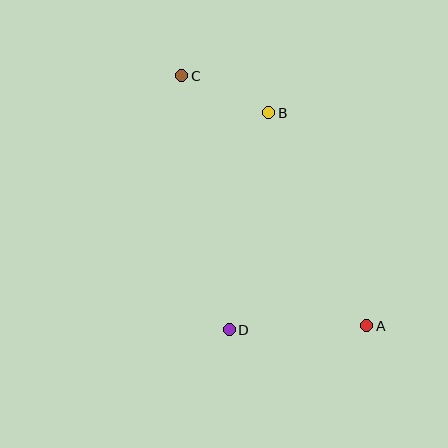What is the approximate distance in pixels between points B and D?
The distance between B and D is approximately 221 pixels.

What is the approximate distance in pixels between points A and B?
The distance between A and B is approximately 234 pixels.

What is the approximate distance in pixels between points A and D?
The distance between A and D is approximately 138 pixels.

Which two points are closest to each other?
Points B and C are closest to each other.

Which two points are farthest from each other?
Points A and C are farthest from each other.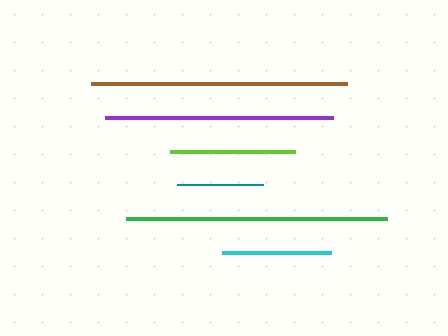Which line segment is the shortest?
The teal line is the shortest at approximately 87 pixels.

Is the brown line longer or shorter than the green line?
The green line is longer than the brown line.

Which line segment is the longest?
The green line is the longest at approximately 262 pixels.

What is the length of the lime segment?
The lime segment is approximately 125 pixels long.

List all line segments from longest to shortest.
From longest to shortest: green, brown, purple, lime, cyan, teal.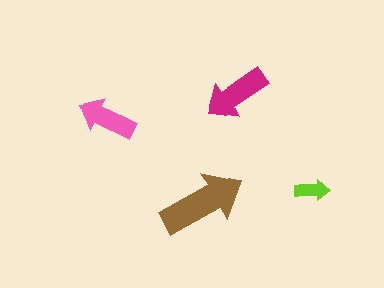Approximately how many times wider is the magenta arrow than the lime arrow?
About 2 times wider.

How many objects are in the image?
There are 4 objects in the image.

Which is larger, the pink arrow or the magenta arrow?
The magenta one.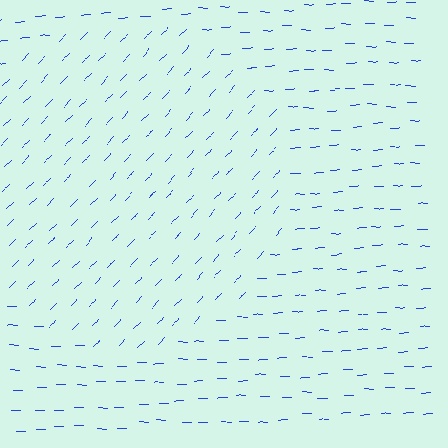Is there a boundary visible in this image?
Yes, there is a texture boundary formed by a change in line orientation.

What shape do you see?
I see a circle.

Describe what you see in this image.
The image is filled with small blue line segments. A circle region in the image has lines oriented differently from the surrounding lines, creating a visible texture boundary.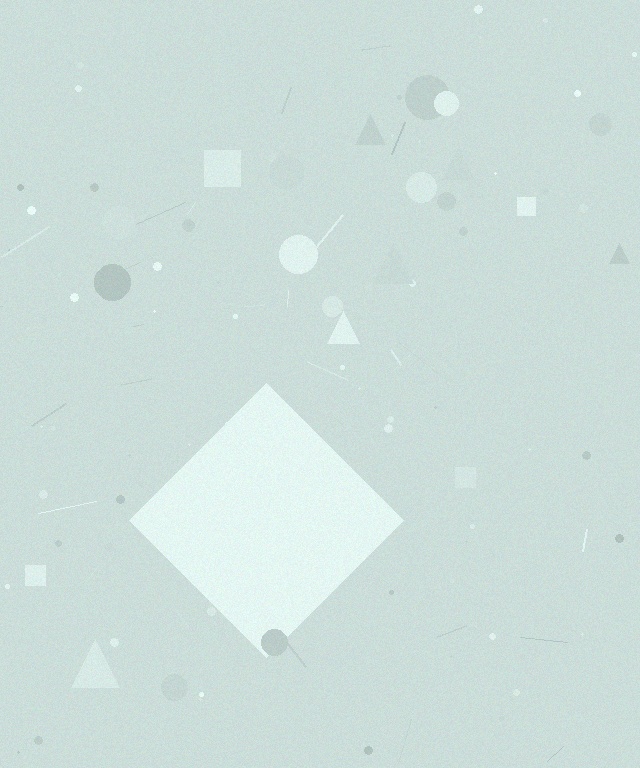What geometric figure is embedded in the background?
A diamond is embedded in the background.